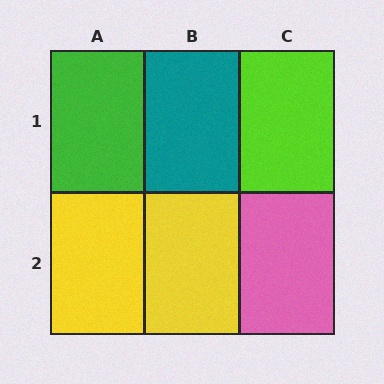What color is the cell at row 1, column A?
Green.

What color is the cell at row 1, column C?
Lime.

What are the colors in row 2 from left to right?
Yellow, yellow, pink.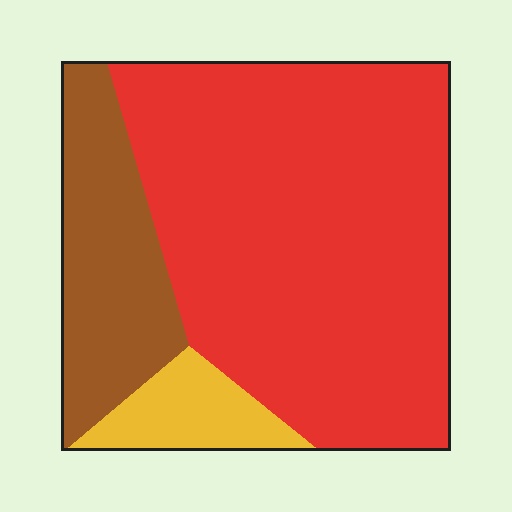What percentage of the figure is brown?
Brown covers roughly 20% of the figure.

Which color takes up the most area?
Red, at roughly 70%.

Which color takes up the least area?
Yellow, at roughly 10%.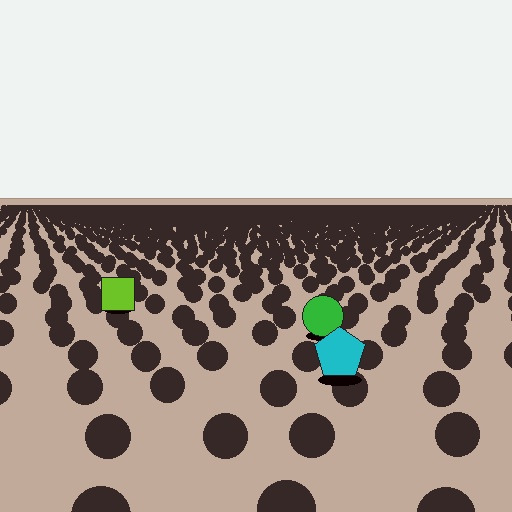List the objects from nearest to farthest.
From nearest to farthest: the cyan pentagon, the green circle, the lime square.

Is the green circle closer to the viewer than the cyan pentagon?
No. The cyan pentagon is closer — you can tell from the texture gradient: the ground texture is coarser near it.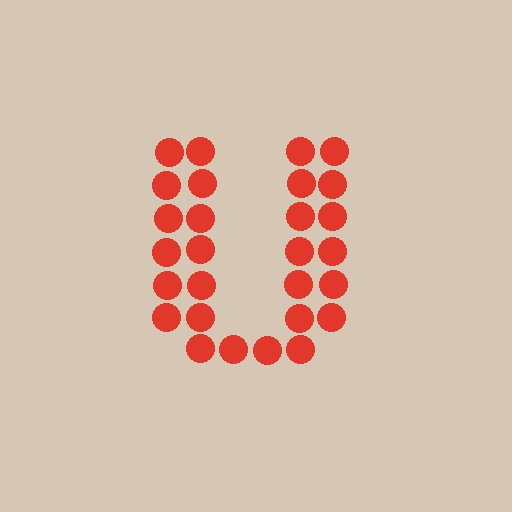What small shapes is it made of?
It is made of small circles.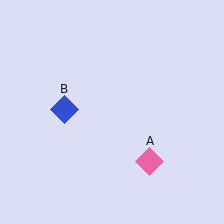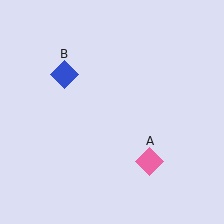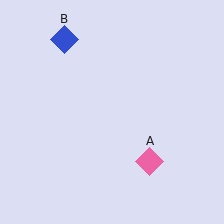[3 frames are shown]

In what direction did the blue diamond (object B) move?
The blue diamond (object B) moved up.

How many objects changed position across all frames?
1 object changed position: blue diamond (object B).